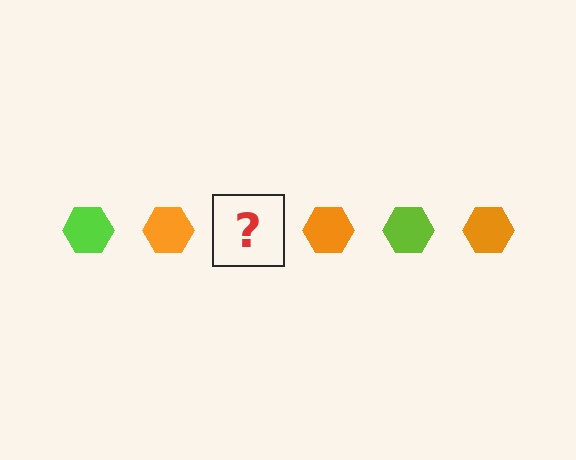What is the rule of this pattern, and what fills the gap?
The rule is that the pattern cycles through lime, orange hexagons. The gap should be filled with a lime hexagon.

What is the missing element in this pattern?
The missing element is a lime hexagon.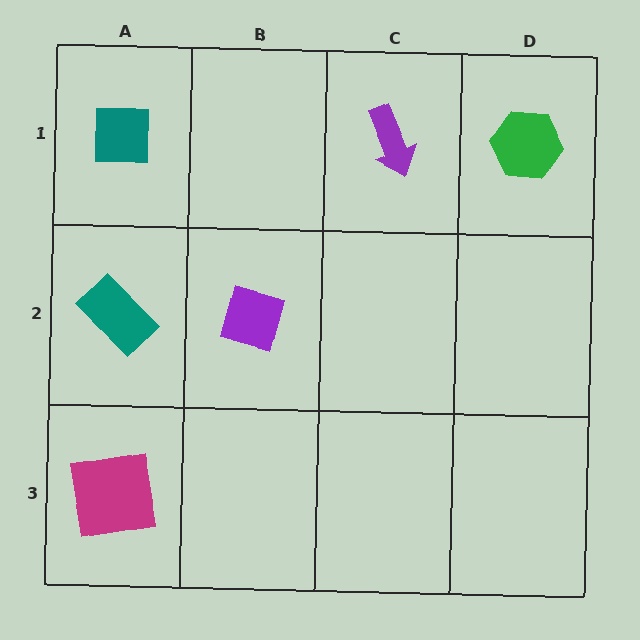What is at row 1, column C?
A purple arrow.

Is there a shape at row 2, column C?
No, that cell is empty.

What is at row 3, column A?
A magenta square.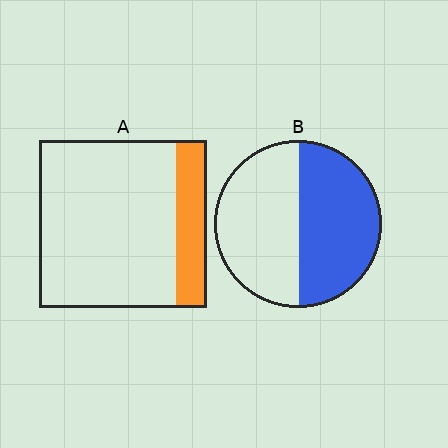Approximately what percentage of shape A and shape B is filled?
A is approximately 20% and B is approximately 50%.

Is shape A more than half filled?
No.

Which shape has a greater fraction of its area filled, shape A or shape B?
Shape B.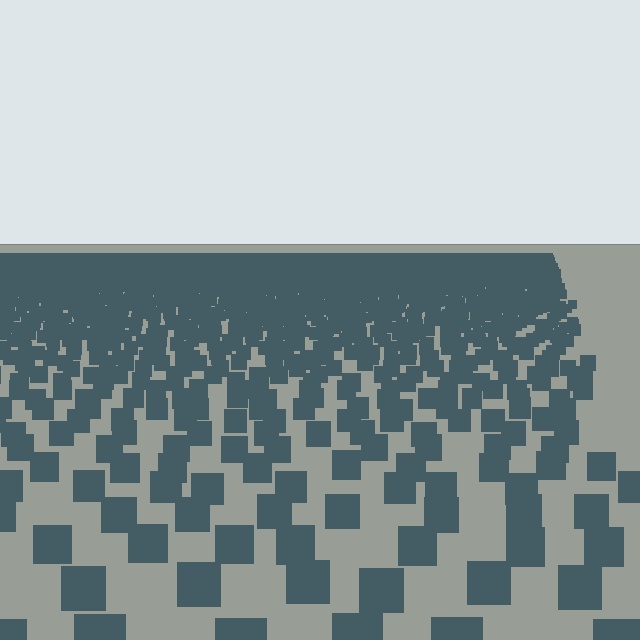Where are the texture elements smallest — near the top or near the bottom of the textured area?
Near the top.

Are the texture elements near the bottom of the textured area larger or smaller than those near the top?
Larger. Near the bottom, elements are closer to the viewer and appear at a bigger on-screen size.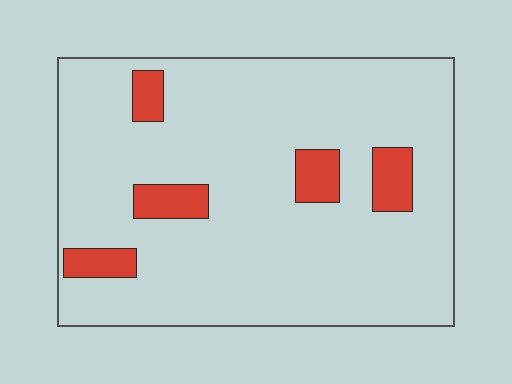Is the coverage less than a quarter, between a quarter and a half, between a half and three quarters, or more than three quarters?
Less than a quarter.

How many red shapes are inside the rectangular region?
5.